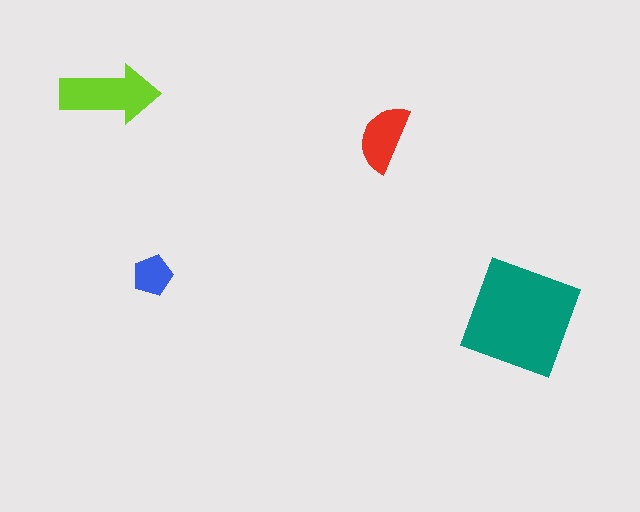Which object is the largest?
The teal square.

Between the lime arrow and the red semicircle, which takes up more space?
The lime arrow.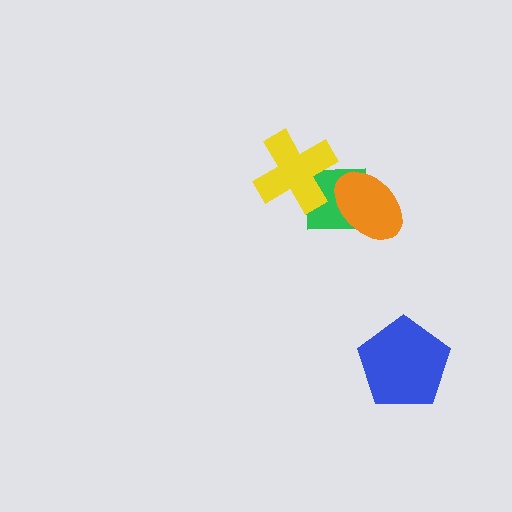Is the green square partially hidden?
Yes, it is partially covered by another shape.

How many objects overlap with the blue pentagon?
0 objects overlap with the blue pentagon.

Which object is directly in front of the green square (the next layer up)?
The yellow cross is directly in front of the green square.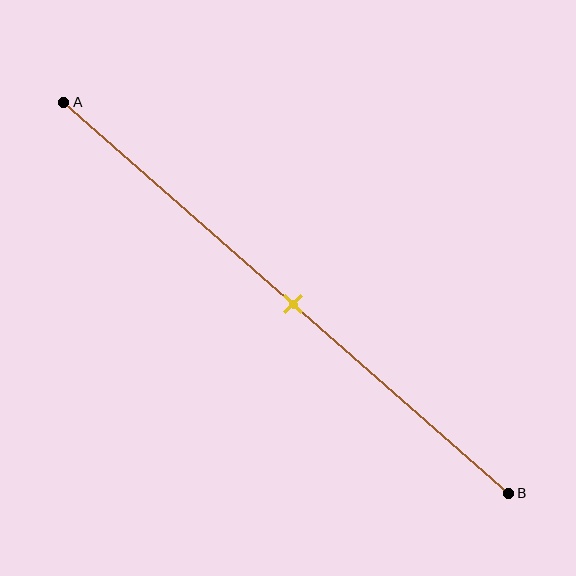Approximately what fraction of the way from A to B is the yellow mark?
The yellow mark is approximately 50% of the way from A to B.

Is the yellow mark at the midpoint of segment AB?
Yes, the mark is approximately at the midpoint.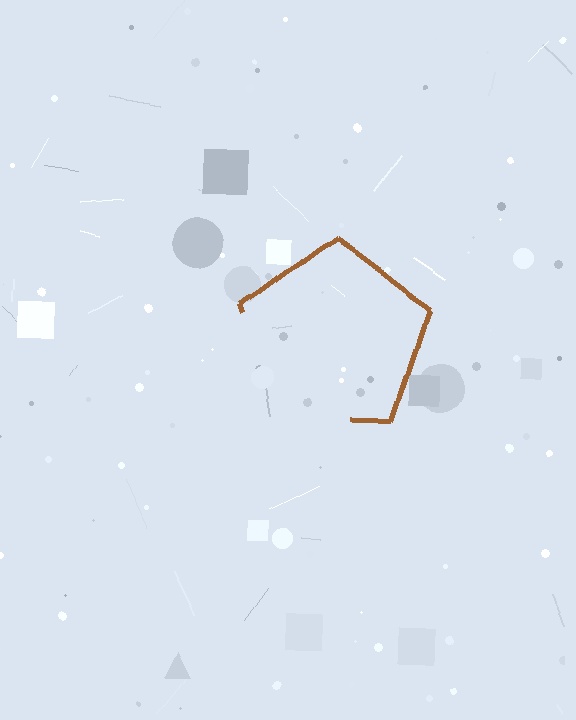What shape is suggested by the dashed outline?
The dashed outline suggests a pentagon.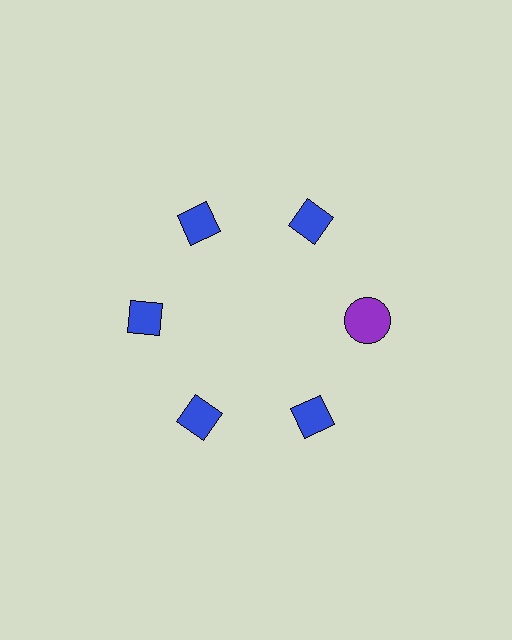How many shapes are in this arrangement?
There are 6 shapes arranged in a ring pattern.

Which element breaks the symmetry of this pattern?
The purple circle at roughly the 3 o'clock position breaks the symmetry. All other shapes are blue diamonds.